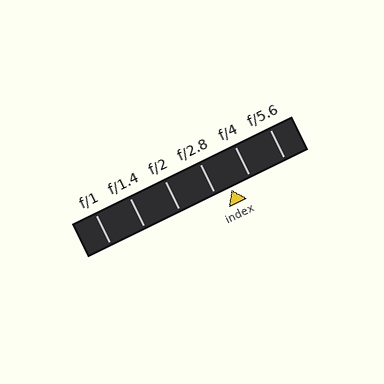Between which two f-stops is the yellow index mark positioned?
The index mark is between f/2.8 and f/4.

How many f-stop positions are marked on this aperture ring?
There are 6 f-stop positions marked.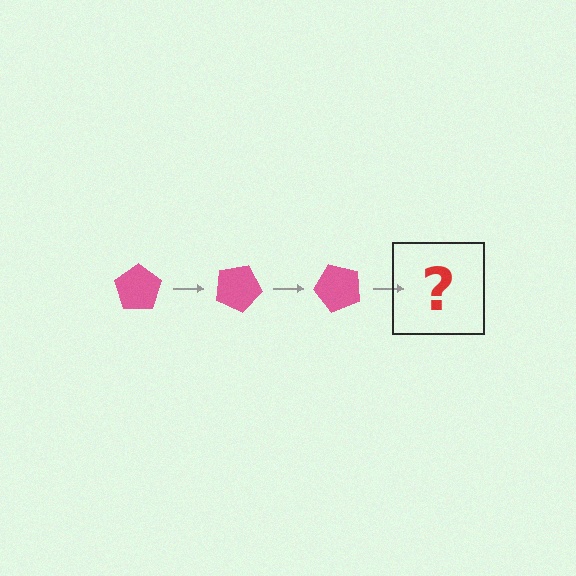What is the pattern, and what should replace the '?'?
The pattern is that the pentagon rotates 25 degrees each step. The '?' should be a pink pentagon rotated 75 degrees.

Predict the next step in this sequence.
The next step is a pink pentagon rotated 75 degrees.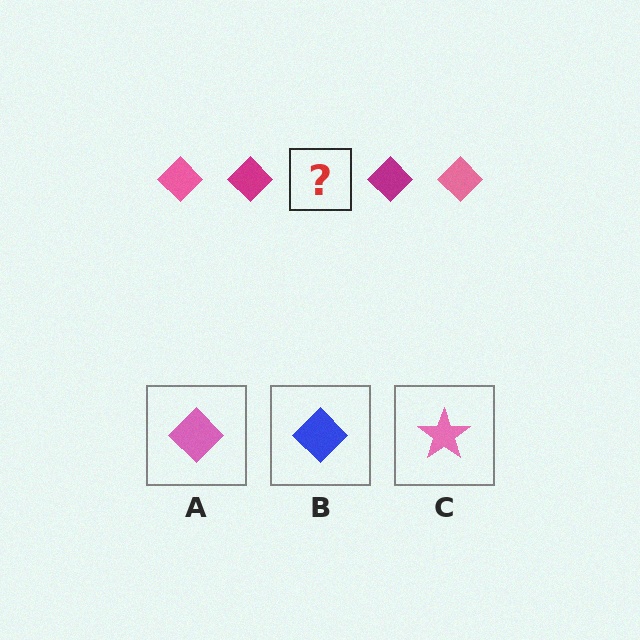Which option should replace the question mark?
Option A.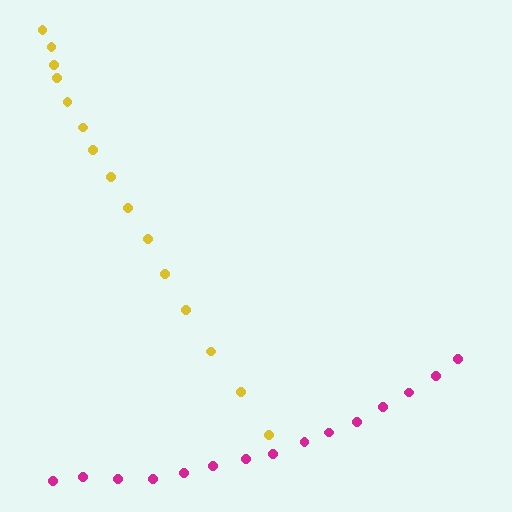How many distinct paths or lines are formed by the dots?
There are 2 distinct paths.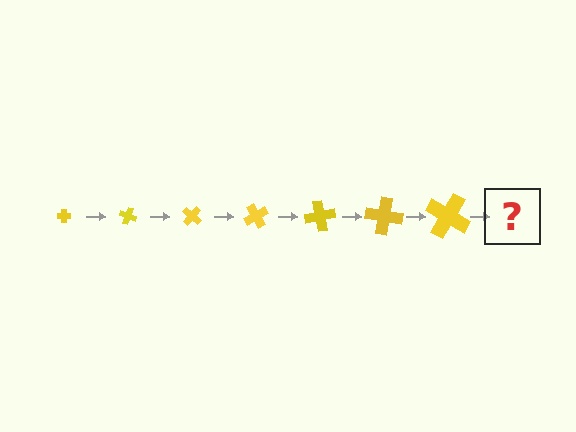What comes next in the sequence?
The next element should be a cross, larger than the previous one and rotated 140 degrees from the start.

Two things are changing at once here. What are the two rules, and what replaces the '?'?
The two rules are that the cross grows larger each step and it rotates 20 degrees each step. The '?' should be a cross, larger than the previous one and rotated 140 degrees from the start.